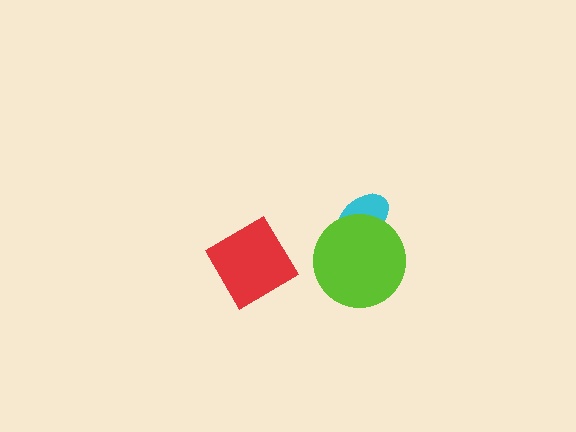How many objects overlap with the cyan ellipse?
1 object overlaps with the cyan ellipse.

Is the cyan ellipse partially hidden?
Yes, it is partially covered by another shape.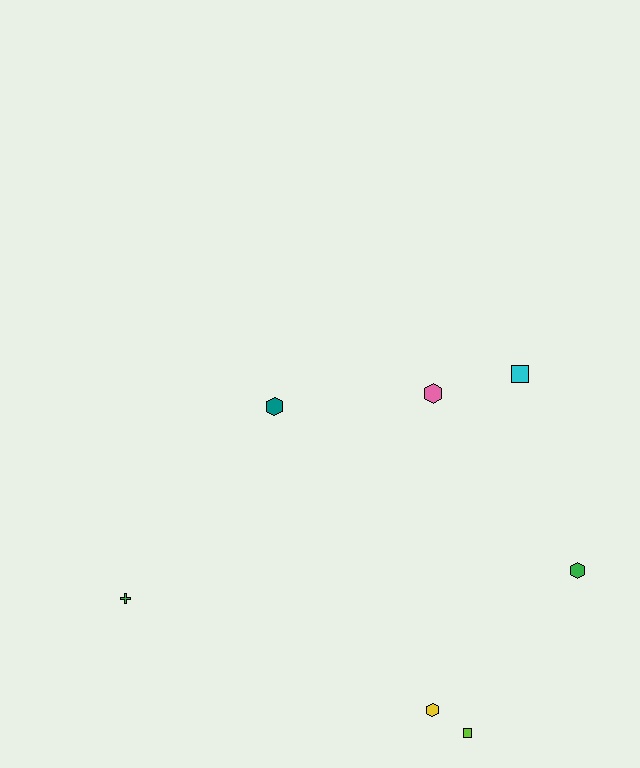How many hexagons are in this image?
There are 4 hexagons.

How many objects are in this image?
There are 7 objects.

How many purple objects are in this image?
There are no purple objects.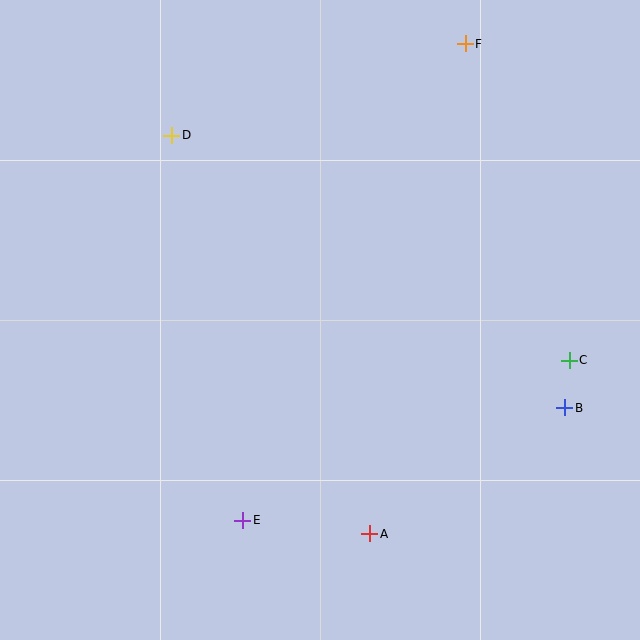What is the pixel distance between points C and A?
The distance between C and A is 264 pixels.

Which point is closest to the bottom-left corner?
Point E is closest to the bottom-left corner.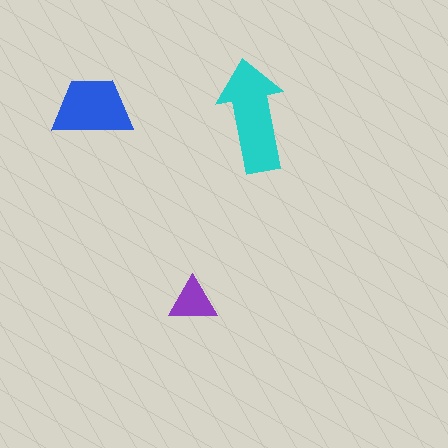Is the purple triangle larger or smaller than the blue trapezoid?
Smaller.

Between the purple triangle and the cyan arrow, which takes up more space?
The cyan arrow.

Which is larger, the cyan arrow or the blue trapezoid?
The cyan arrow.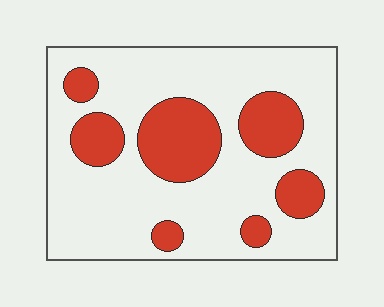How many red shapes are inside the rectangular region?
7.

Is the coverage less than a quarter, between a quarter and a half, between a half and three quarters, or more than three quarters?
Between a quarter and a half.